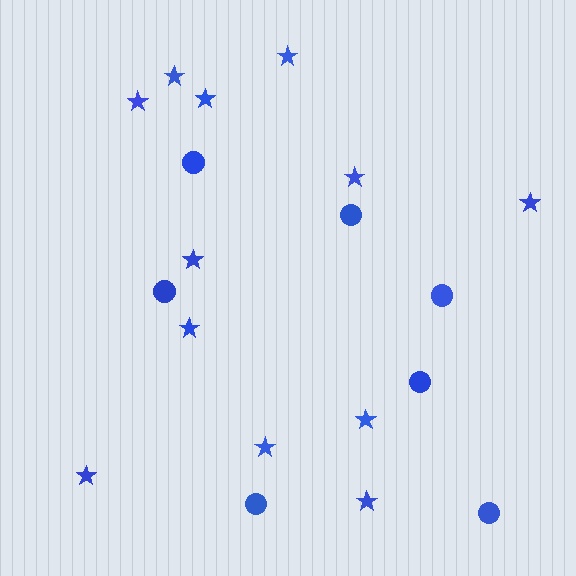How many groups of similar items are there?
There are 2 groups: one group of circles (7) and one group of stars (12).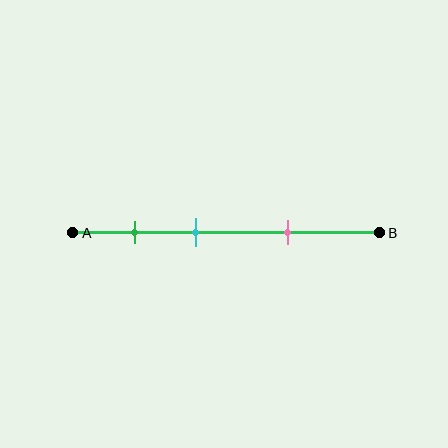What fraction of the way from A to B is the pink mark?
The pink mark is approximately 70% (0.7) of the way from A to B.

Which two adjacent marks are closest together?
The green and cyan marks are the closest adjacent pair.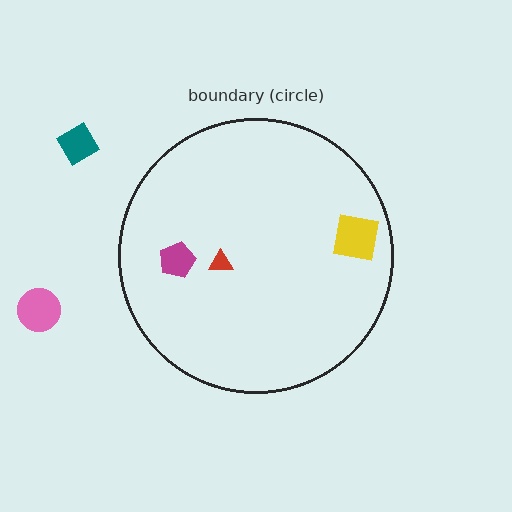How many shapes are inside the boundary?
3 inside, 2 outside.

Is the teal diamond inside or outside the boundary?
Outside.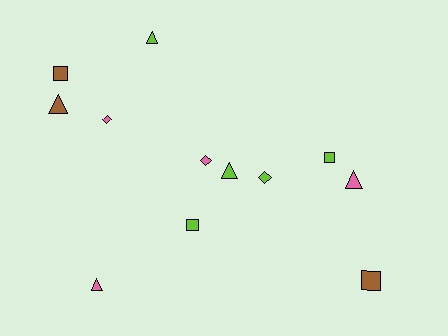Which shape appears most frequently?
Triangle, with 5 objects.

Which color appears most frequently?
Lime, with 5 objects.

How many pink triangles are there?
There are 2 pink triangles.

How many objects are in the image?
There are 12 objects.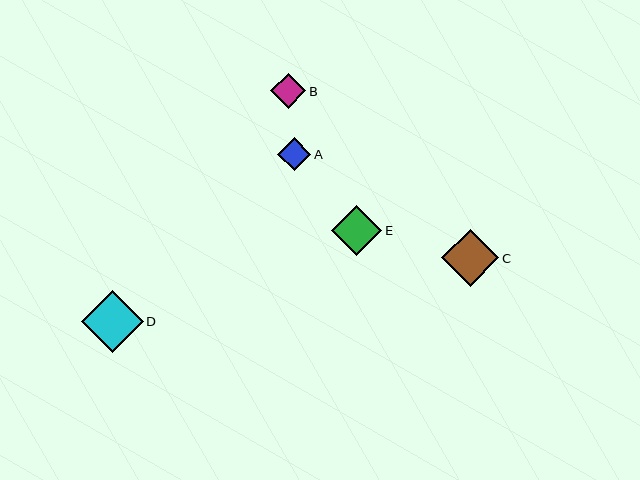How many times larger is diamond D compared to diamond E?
Diamond D is approximately 1.2 times the size of diamond E.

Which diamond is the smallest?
Diamond A is the smallest with a size of approximately 33 pixels.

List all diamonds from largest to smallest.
From largest to smallest: D, C, E, B, A.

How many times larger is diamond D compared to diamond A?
Diamond D is approximately 1.9 times the size of diamond A.